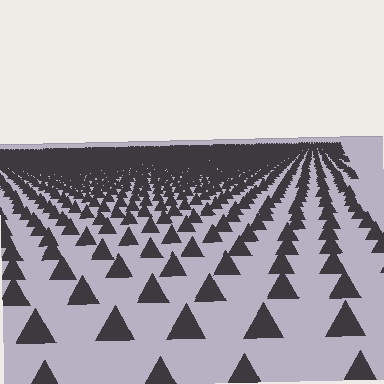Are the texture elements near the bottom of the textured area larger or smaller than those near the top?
Larger. Near the bottom, elements are closer to the viewer and appear at a bigger on-screen size.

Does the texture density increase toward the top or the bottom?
Density increases toward the top.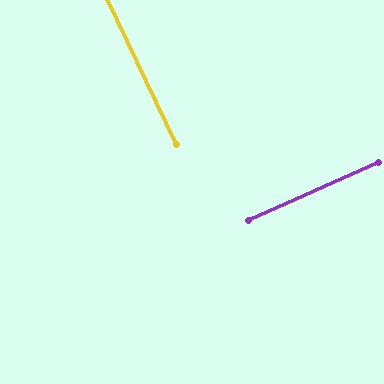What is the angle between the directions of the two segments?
Approximately 88 degrees.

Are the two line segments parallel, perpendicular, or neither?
Perpendicular — they meet at approximately 88°.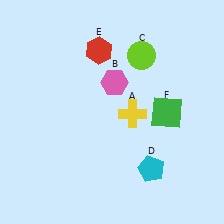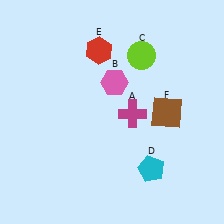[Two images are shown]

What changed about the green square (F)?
In Image 1, F is green. In Image 2, it changed to brown.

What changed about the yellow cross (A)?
In Image 1, A is yellow. In Image 2, it changed to magenta.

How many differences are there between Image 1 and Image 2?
There are 2 differences between the two images.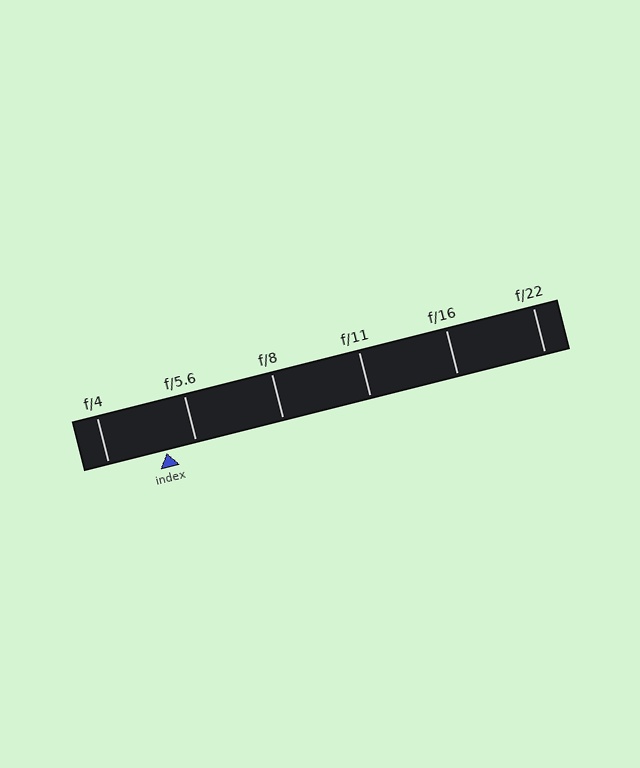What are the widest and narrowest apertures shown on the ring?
The widest aperture shown is f/4 and the narrowest is f/22.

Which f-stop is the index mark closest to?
The index mark is closest to f/5.6.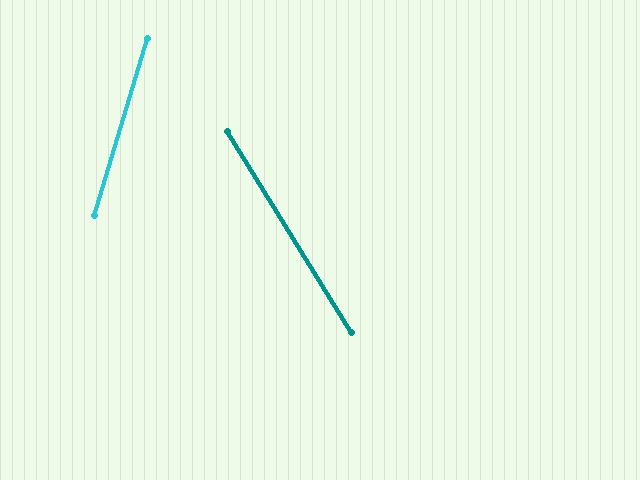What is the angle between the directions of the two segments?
Approximately 48 degrees.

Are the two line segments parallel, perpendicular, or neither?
Neither parallel nor perpendicular — they differ by about 48°.